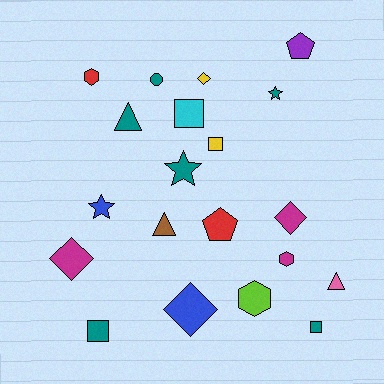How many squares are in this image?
There are 4 squares.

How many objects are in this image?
There are 20 objects.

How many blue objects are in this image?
There are 2 blue objects.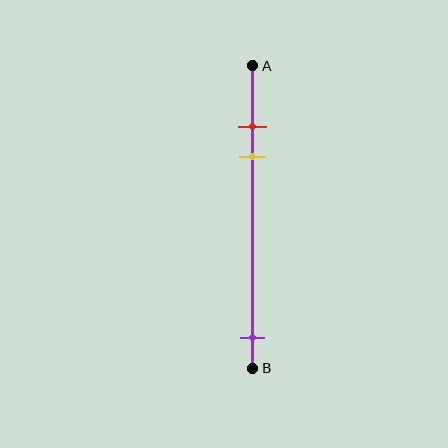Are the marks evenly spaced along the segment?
No, the marks are not evenly spaced.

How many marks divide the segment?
There are 3 marks dividing the segment.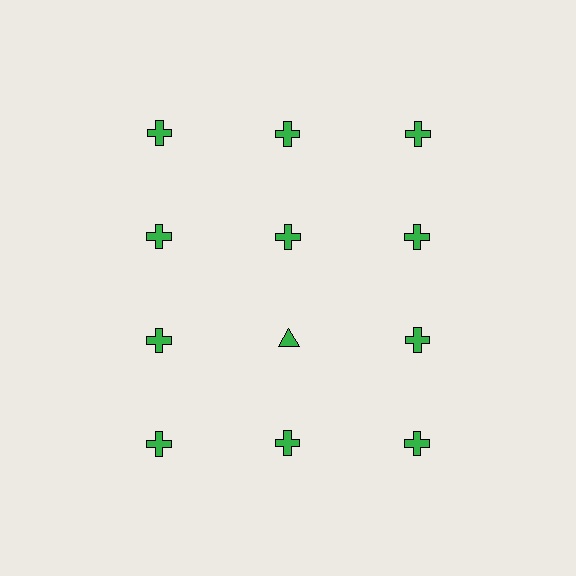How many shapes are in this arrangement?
There are 12 shapes arranged in a grid pattern.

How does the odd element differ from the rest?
It has a different shape: triangle instead of cross.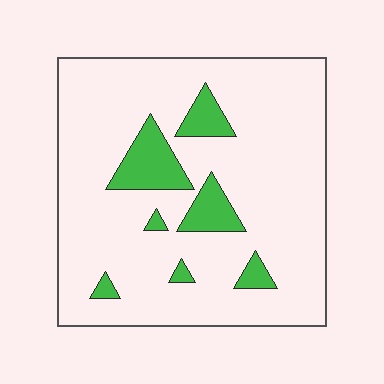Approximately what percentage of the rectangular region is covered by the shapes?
Approximately 15%.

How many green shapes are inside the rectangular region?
7.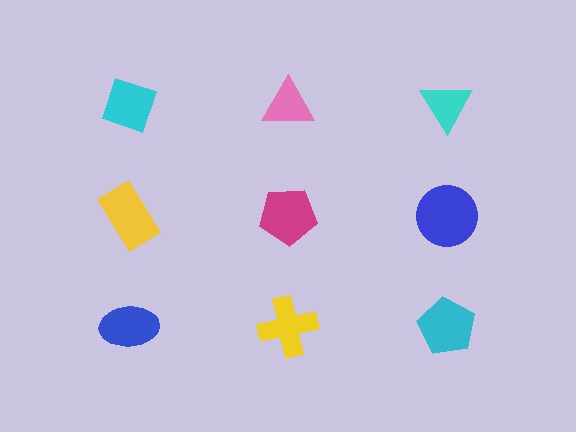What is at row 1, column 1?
A cyan diamond.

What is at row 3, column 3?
A cyan pentagon.